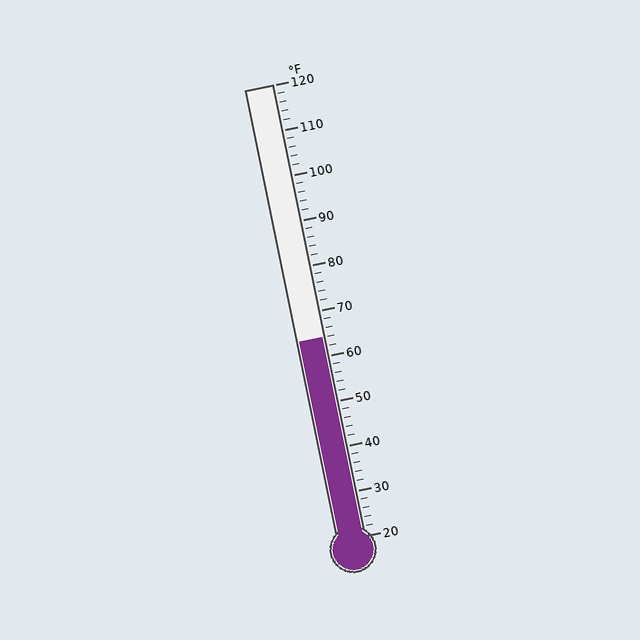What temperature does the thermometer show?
The thermometer shows approximately 64°F.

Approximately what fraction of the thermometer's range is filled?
The thermometer is filled to approximately 45% of its range.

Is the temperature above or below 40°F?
The temperature is above 40°F.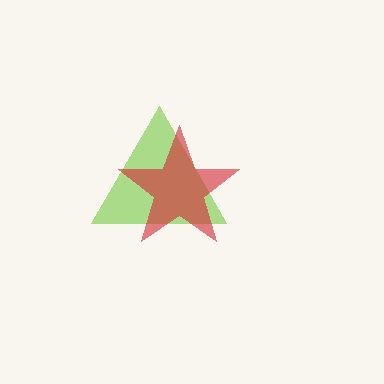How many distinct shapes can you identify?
There are 2 distinct shapes: a lime triangle, a red star.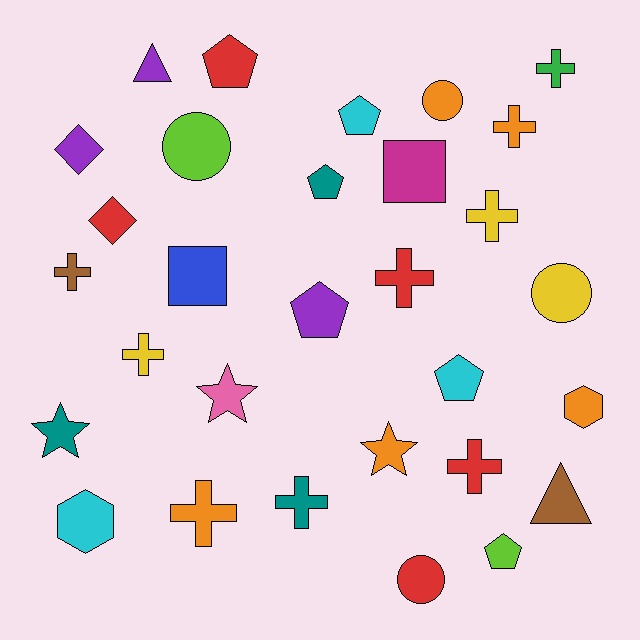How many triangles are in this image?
There are 2 triangles.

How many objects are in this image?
There are 30 objects.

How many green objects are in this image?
There is 1 green object.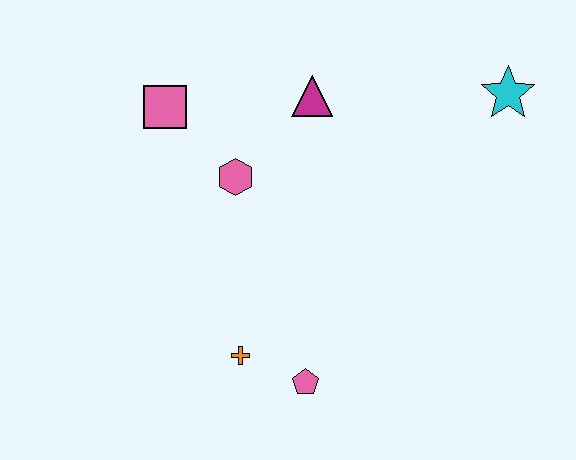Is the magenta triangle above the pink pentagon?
Yes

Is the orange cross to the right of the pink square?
Yes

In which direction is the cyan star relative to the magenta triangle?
The cyan star is to the right of the magenta triangle.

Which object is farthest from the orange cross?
The cyan star is farthest from the orange cross.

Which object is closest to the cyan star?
The magenta triangle is closest to the cyan star.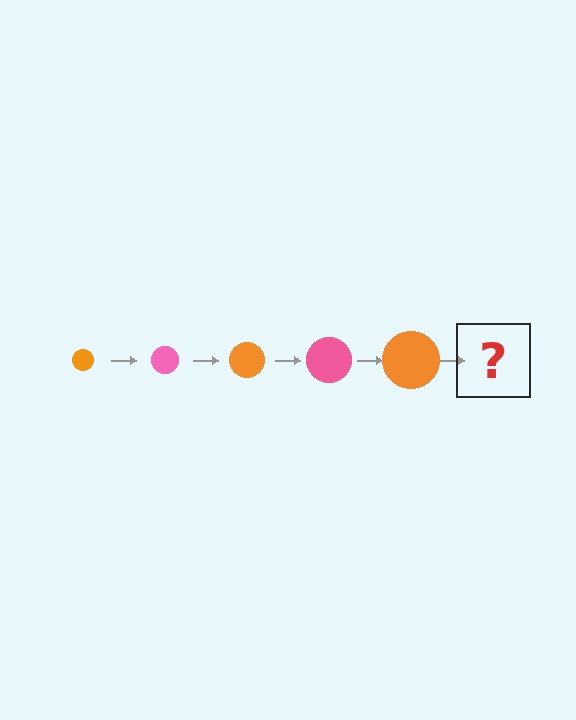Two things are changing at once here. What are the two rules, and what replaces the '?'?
The two rules are that the circle grows larger each step and the color cycles through orange and pink. The '?' should be a pink circle, larger than the previous one.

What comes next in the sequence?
The next element should be a pink circle, larger than the previous one.